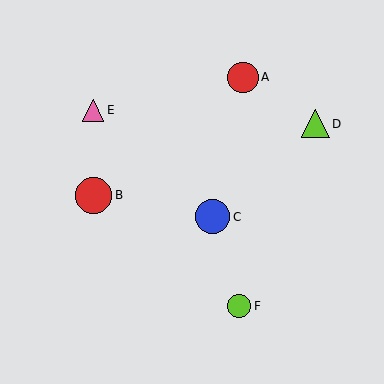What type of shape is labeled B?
Shape B is a red circle.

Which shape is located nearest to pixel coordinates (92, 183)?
The red circle (labeled B) at (93, 195) is nearest to that location.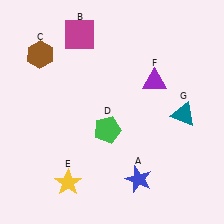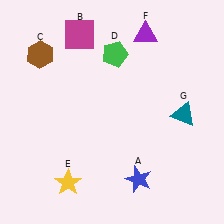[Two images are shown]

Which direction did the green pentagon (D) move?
The green pentagon (D) moved up.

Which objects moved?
The objects that moved are: the green pentagon (D), the purple triangle (F).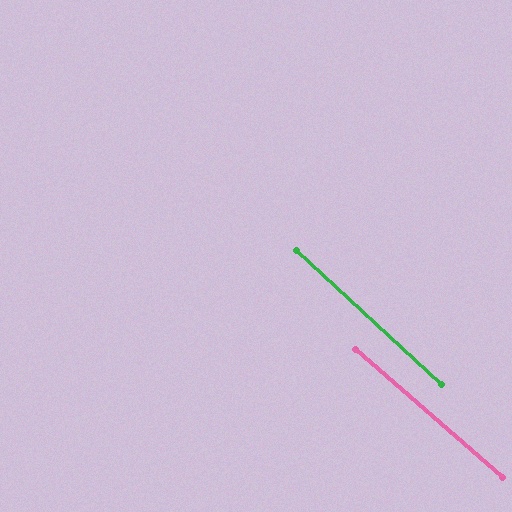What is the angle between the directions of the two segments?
Approximately 2 degrees.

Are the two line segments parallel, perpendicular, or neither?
Parallel — their directions differ by only 1.9°.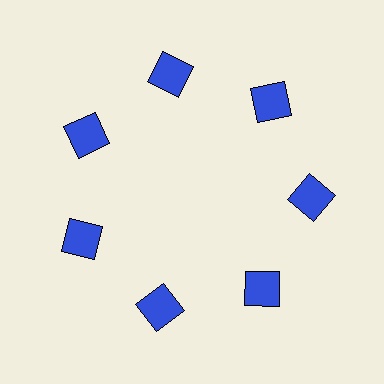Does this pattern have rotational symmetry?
Yes, this pattern has 7-fold rotational symmetry. It looks the same after rotating 51 degrees around the center.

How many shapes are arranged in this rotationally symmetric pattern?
There are 7 shapes, arranged in 7 groups of 1.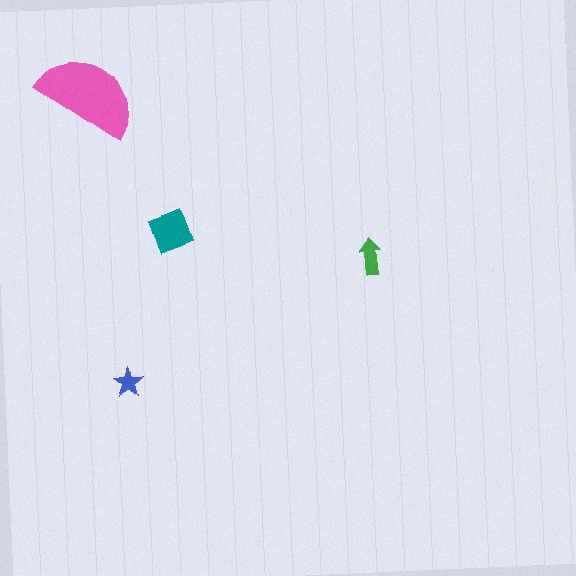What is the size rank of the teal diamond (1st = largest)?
2nd.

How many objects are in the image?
There are 4 objects in the image.